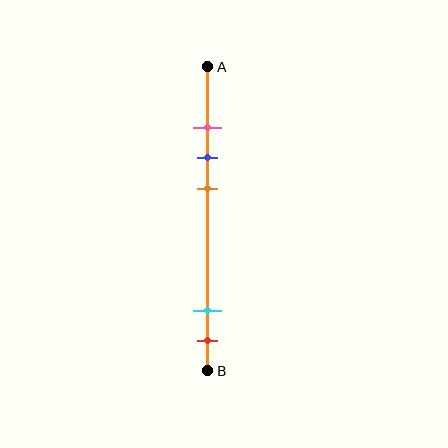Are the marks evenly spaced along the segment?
No, the marks are not evenly spaced.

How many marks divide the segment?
There are 5 marks dividing the segment.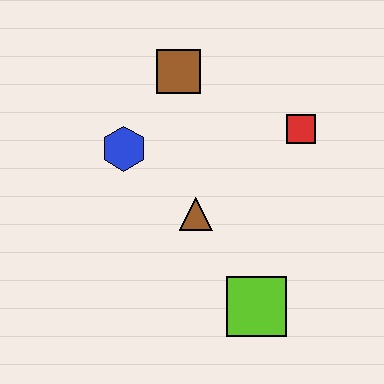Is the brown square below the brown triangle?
No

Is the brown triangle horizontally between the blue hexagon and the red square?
Yes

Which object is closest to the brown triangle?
The blue hexagon is closest to the brown triangle.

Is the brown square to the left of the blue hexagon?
No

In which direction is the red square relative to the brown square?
The red square is to the right of the brown square.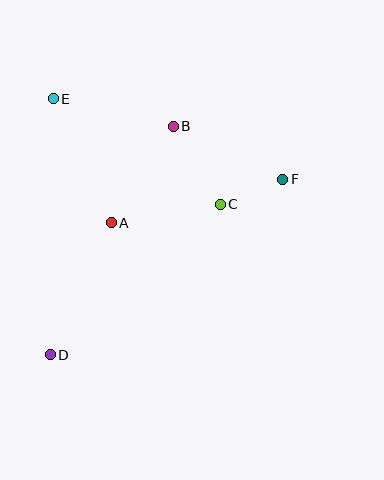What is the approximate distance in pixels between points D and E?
The distance between D and E is approximately 256 pixels.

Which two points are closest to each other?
Points C and F are closest to each other.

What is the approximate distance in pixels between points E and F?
The distance between E and F is approximately 243 pixels.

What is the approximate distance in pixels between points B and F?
The distance between B and F is approximately 122 pixels.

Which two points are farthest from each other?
Points D and F are farthest from each other.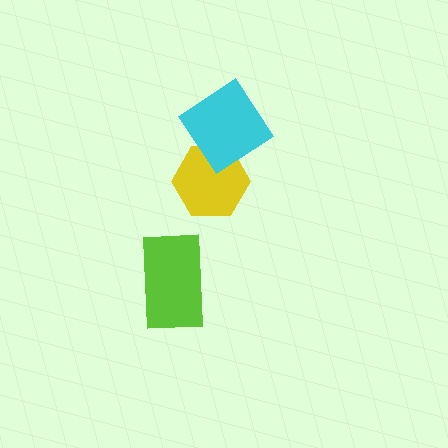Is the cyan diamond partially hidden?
No, no other shape covers it.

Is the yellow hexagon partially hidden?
Yes, it is partially covered by another shape.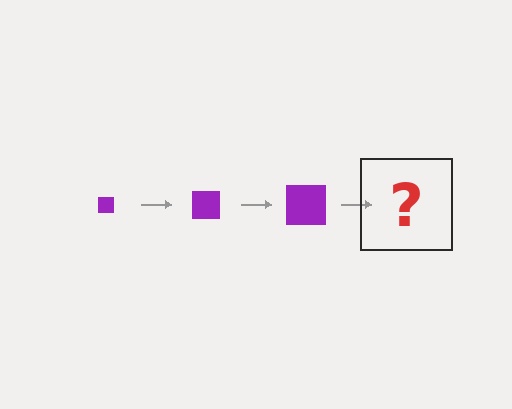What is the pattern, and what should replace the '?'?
The pattern is that the square gets progressively larger each step. The '?' should be a purple square, larger than the previous one.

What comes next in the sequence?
The next element should be a purple square, larger than the previous one.